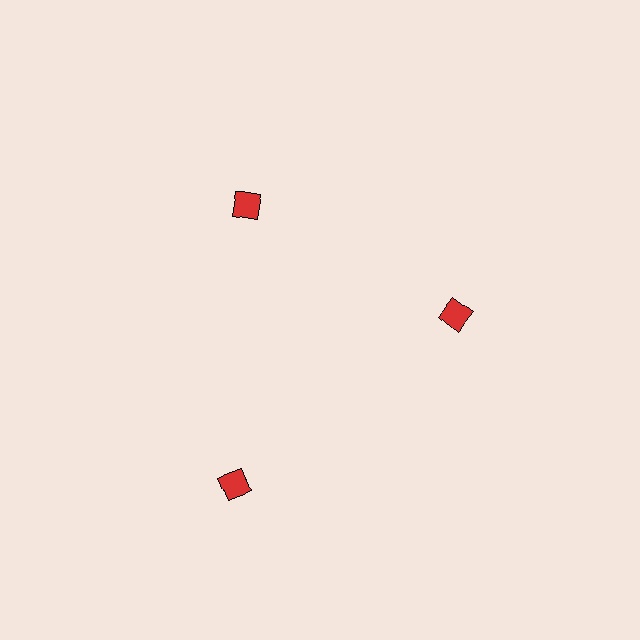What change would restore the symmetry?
The symmetry would be restored by moving it inward, back onto the ring so that all 3 diamonds sit at equal angles and equal distance from the center.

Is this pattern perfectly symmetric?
No. The 3 red diamonds are arranged in a ring, but one element near the 7 o'clock position is pushed outward from the center, breaking the 3-fold rotational symmetry.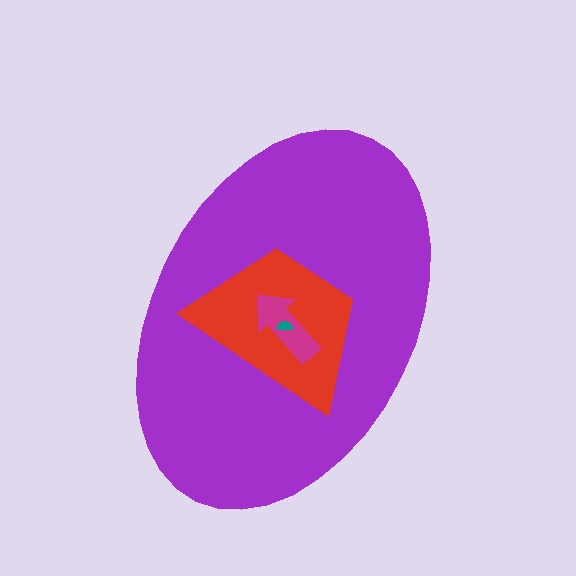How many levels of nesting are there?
4.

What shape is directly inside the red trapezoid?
The magenta arrow.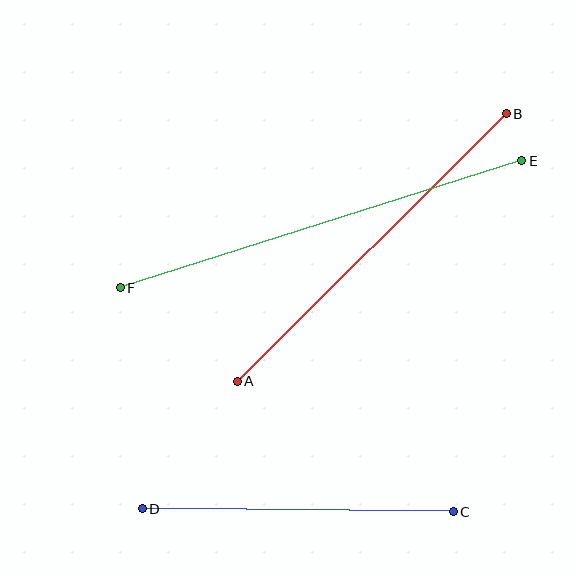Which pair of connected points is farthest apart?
Points E and F are farthest apart.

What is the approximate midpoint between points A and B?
The midpoint is at approximately (372, 247) pixels.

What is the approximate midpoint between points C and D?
The midpoint is at approximately (298, 510) pixels.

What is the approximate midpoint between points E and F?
The midpoint is at approximately (321, 224) pixels.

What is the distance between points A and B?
The distance is approximately 379 pixels.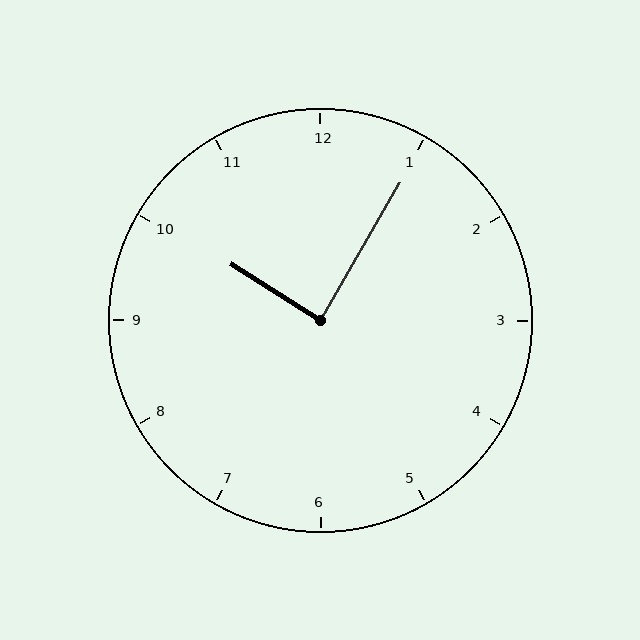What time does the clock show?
10:05.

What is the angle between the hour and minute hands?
Approximately 88 degrees.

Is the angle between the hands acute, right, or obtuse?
It is right.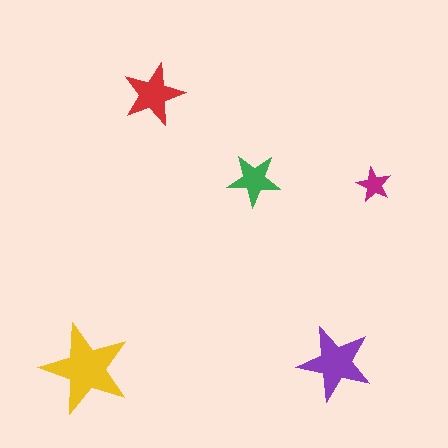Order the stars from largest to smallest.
the yellow one, the purple one, the red one, the green one, the magenta one.